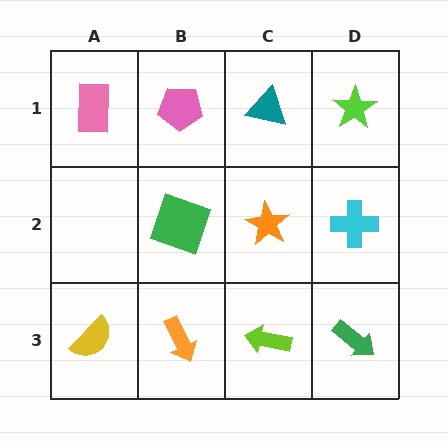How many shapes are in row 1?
4 shapes.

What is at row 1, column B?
A pink pentagon.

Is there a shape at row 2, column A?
No, that cell is empty.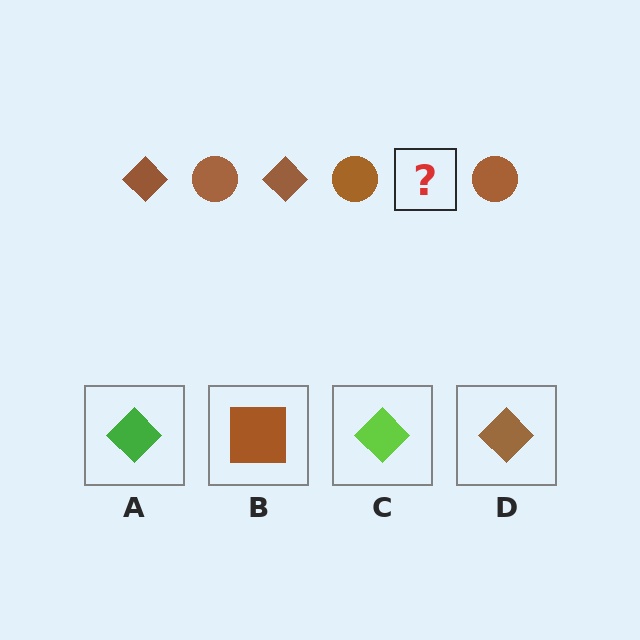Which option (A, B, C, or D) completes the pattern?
D.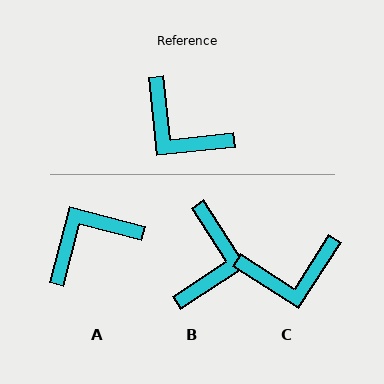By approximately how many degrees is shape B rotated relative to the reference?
Approximately 117 degrees counter-clockwise.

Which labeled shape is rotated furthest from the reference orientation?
B, about 117 degrees away.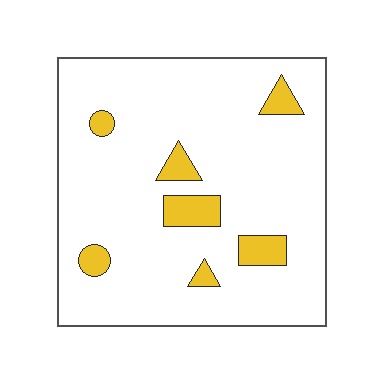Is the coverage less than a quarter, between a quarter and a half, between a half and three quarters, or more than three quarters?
Less than a quarter.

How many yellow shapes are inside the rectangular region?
7.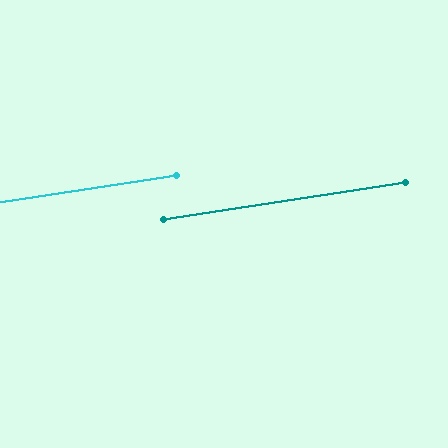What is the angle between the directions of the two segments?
Approximately 0 degrees.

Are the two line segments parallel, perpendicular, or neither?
Parallel — their directions differ by only 0.2°.